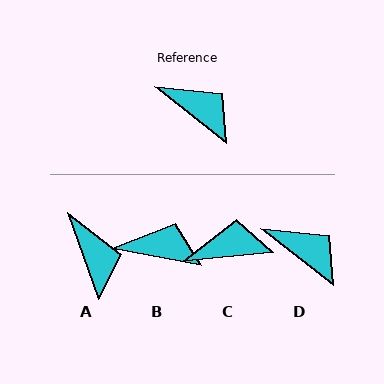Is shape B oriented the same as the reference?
No, it is off by about 27 degrees.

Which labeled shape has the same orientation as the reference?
D.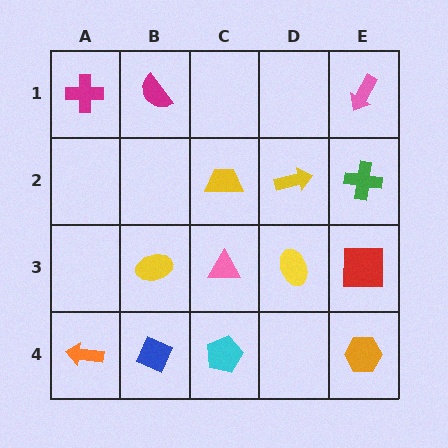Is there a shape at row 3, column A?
No, that cell is empty.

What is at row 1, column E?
A pink arrow.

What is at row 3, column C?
A pink triangle.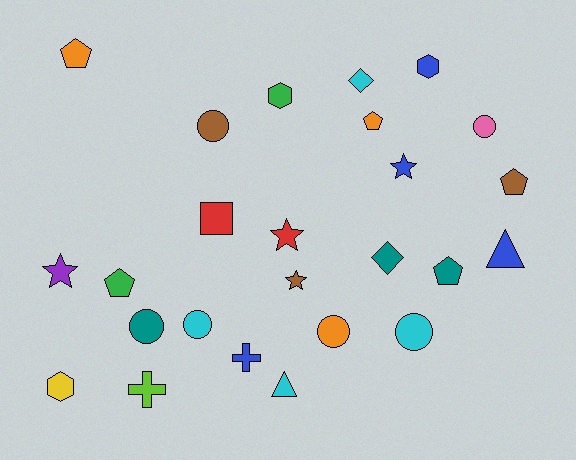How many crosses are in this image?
There are 2 crosses.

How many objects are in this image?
There are 25 objects.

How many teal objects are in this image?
There are 3 teal objects.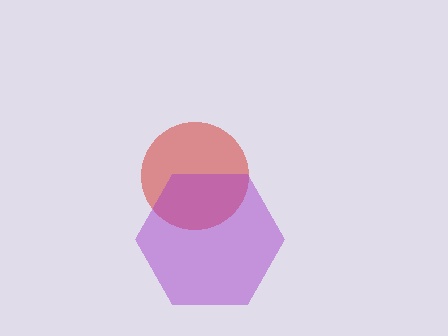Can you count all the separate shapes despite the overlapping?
Yes, there are 2 separate shapes.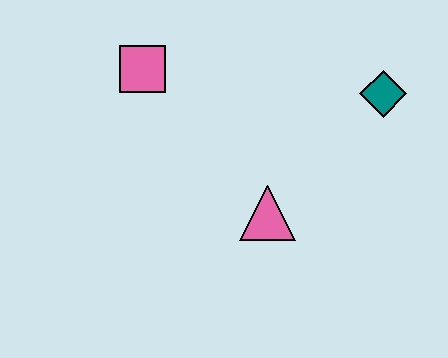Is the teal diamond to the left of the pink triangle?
No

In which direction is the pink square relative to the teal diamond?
The pink square is to the left of the teal diamond.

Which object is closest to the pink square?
The pink triangle is closest to the pink square.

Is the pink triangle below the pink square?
Yes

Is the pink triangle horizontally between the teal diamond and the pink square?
Yes